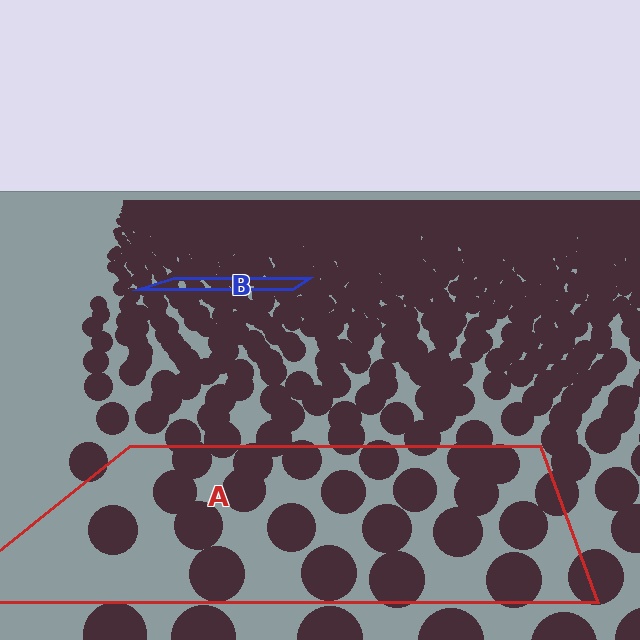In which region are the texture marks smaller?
The texture marks are smaller in region B, because it is farther away.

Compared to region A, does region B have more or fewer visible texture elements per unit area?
Region B has more texture elements per unit area — they are packed more densely because it is farther away.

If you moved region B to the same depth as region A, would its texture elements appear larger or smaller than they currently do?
They would appear larger. At a closer depth, the same texture elements are projected at a bigger on-screen size.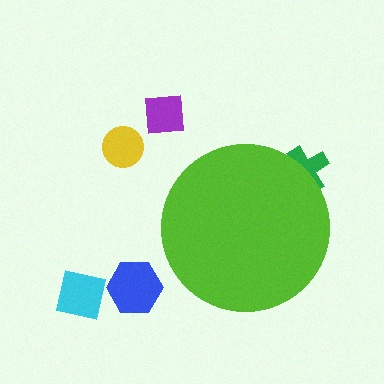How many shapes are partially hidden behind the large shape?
1 shape is partially hidden.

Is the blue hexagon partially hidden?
No, the blue hexagon is fully visible.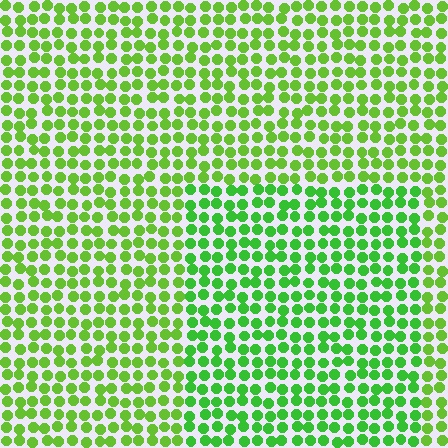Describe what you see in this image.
The image is filled with small lime elements in a uniform arrangement. A rectangle-shaped region is visible where the elements are tinted to a slightly different hue, forming a subtle color boundary.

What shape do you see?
I see a rectangle.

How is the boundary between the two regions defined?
The boundary is defined purely by a slight shift in hue (about 21 degrees). Spacing, size, and orientation are identical on both sides.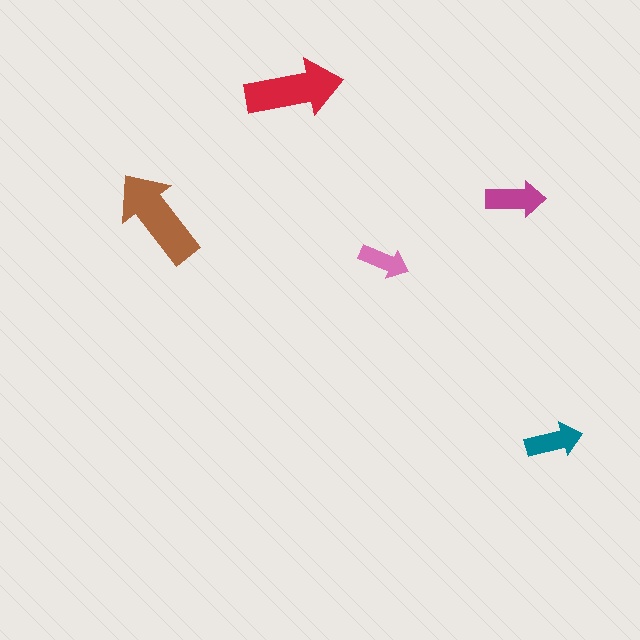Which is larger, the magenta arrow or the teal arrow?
The magenta one.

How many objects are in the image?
There are 5 objects in the image.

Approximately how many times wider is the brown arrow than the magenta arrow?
About 1.5 times wider.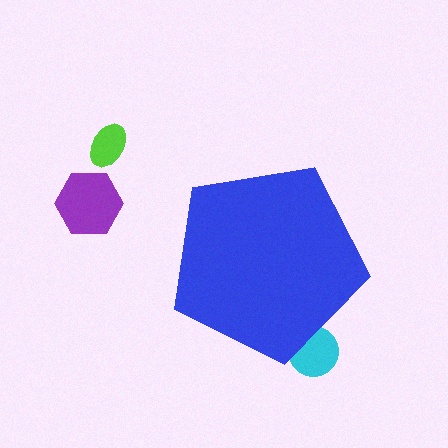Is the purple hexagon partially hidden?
No, the purple hexagon is fully visible.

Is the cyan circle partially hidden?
Yes, the cyan circle is partially hidden behind the blue pentagon.